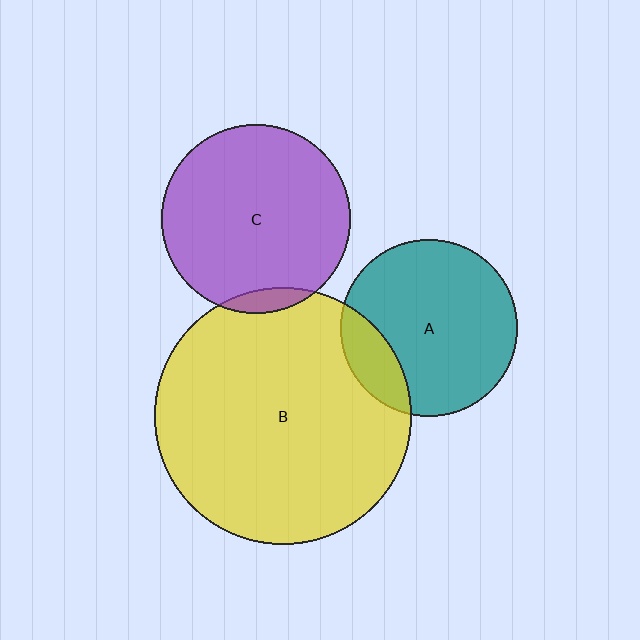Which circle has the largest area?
Circle B (yellow).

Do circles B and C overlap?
Yes.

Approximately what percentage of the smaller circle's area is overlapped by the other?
Approximately 5%.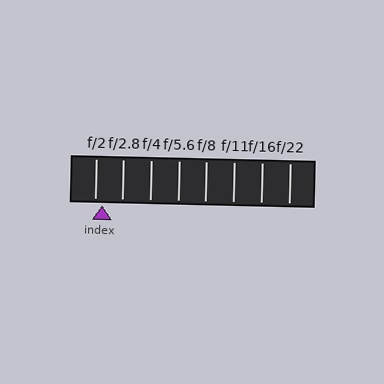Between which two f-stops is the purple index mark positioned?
The index mark is between f/2 and f/2.8.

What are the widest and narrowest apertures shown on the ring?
The widest aperture shown is f/2 and the narrowest is f/22.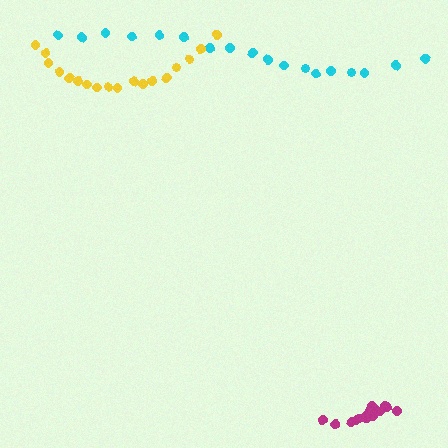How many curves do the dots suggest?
There are 3 distinct paths.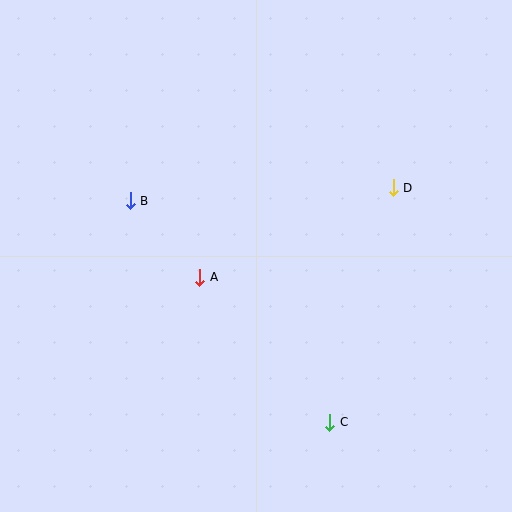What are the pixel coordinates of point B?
Point B is at (130, 201).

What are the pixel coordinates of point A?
Point A is at (200, 277).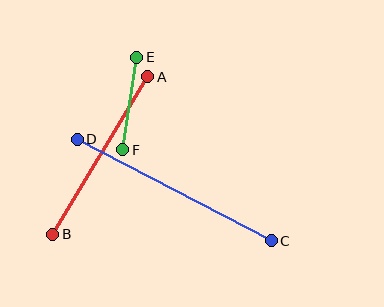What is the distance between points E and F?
The distance is approximately 93 pixels.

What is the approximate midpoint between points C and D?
The midpoint is at approximately (174, 190) pixels.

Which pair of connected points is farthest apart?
Points C and D are farthest apart.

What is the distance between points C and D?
The distance is approximately 219 pixels.